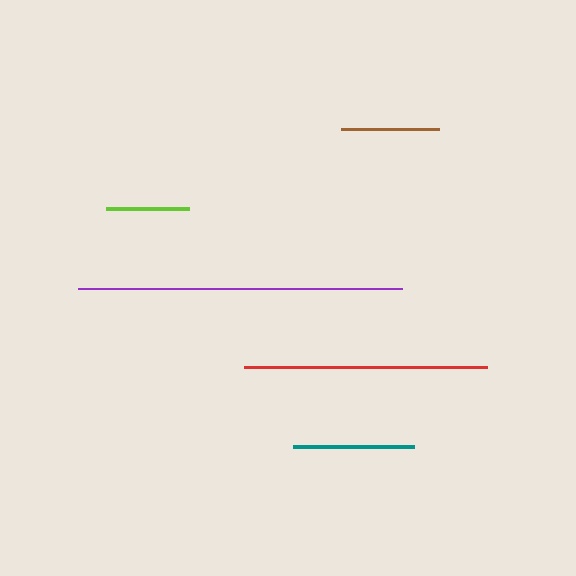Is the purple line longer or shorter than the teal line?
The purple line is longer than the teal line.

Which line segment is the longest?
The purple line is the longest at approximately 324 pixels.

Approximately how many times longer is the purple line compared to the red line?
The purple line is approximately 1.3 times the length of the red line.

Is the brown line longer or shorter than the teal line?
The teal line is longer than the brown line.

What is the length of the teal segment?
The teal segment is approximately 121 pixels long.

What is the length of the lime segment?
The lime segment is approximately 83 pixels long.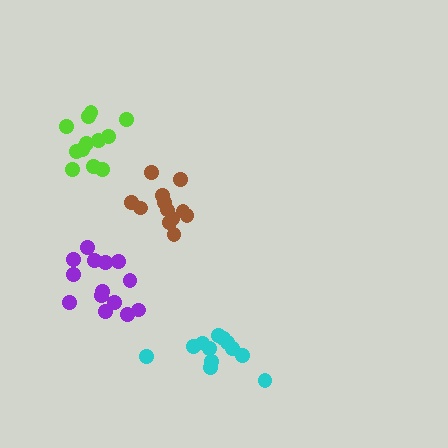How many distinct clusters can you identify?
There are 4 distinct clusters.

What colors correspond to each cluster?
The clusters are colored: cyan, brown, lime, purple.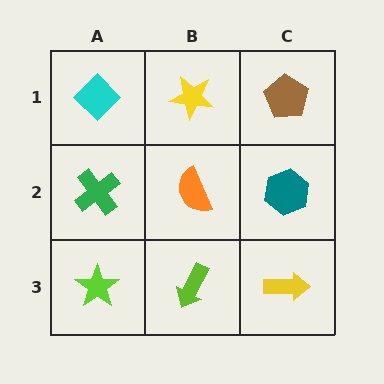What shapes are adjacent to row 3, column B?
An orange semicircle (row 2, column B), a lime star (row 3, column A), a yellow arrow (row 3, column C).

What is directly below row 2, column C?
A yellow arrow.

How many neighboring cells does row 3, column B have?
3.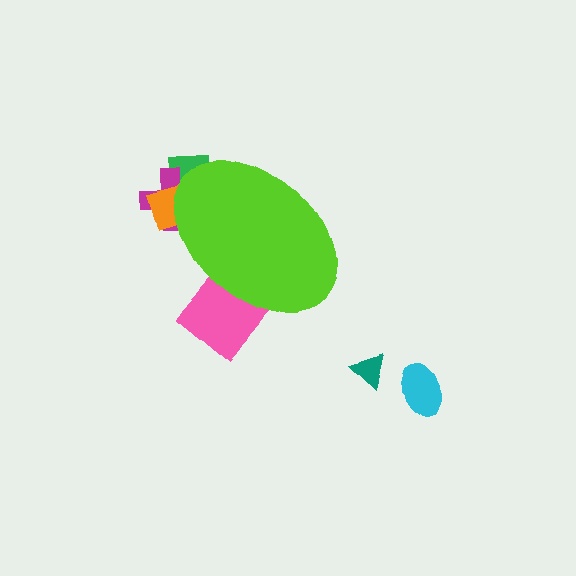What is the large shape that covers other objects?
A lime ellipse.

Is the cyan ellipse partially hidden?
No, the cyan ellipse is fully visible.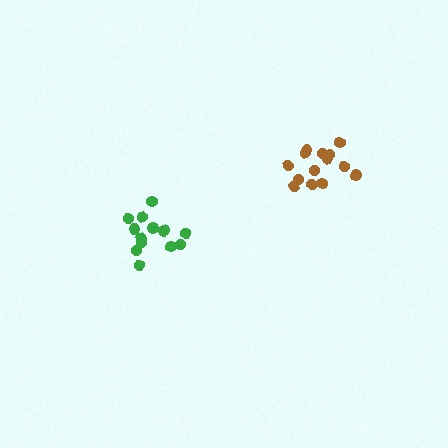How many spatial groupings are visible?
There are 2 spatial groupings.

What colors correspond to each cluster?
The clusters are colored: brown, green.